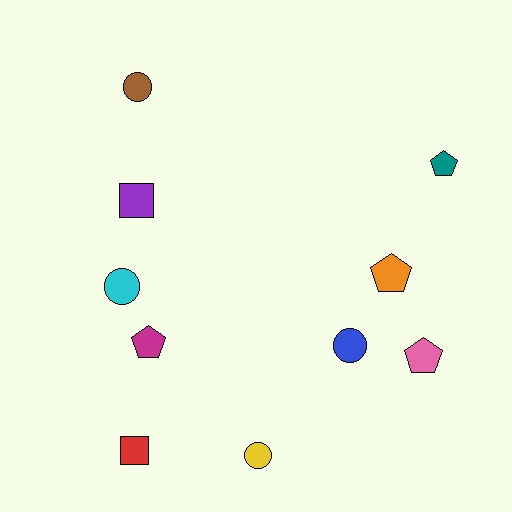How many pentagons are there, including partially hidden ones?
There are 4 pentagons.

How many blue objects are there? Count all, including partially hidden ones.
There is 1 blue object.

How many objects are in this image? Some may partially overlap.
There are 10 objects.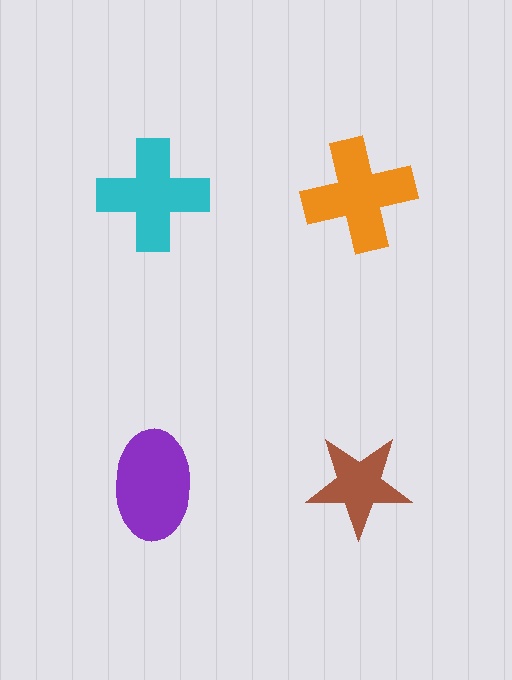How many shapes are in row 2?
2 shapes.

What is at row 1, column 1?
A cyan cross.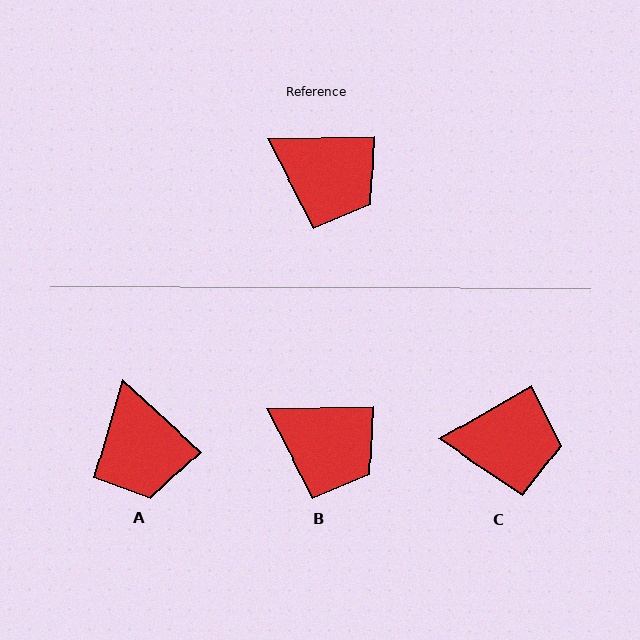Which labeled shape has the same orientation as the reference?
B.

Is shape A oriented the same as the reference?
No, it is off by about 44 degrees.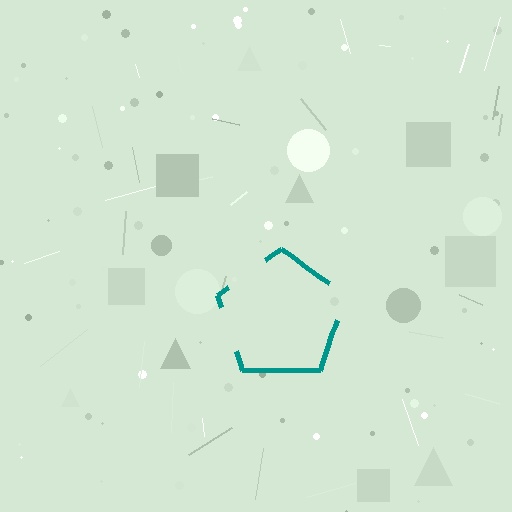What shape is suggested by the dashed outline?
The dashed outline suggests a pentagon.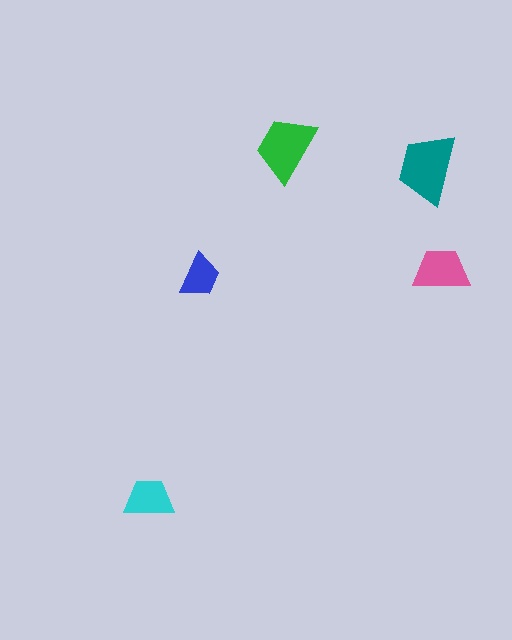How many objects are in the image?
There are 5 objects in the image.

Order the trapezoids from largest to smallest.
the teal one, the green one, the pink one, the cyan one, the blue one.